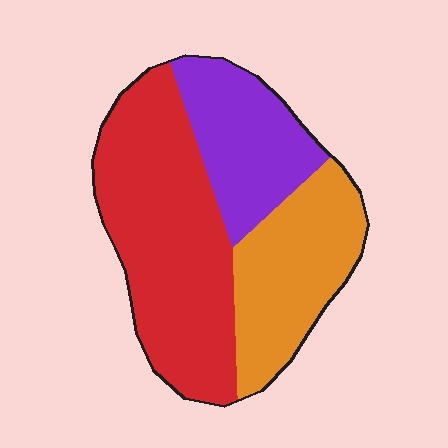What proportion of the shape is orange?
Orange takes up about one quarter (1/4) of the shape.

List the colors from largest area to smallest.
From largest to smallest: red, orange, purple.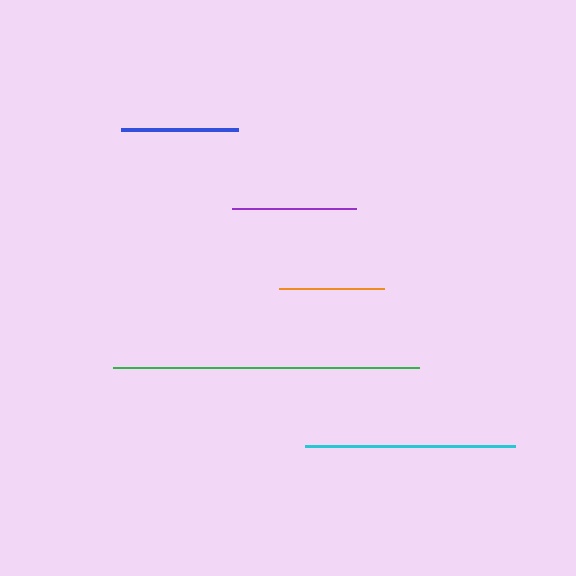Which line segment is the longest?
The green line is the longest at approximately 307 pixels.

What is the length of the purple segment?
The purple segment is approximately 124 pixels long.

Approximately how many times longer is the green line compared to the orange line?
The green line is approximately 2.9 times the length of the orange line.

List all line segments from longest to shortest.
From longest to shortest: green, cyan, purple, blue, orange.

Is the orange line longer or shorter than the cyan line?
The cyan line is longer than the orange line.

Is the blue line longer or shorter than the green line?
The green line is longer than the blue line.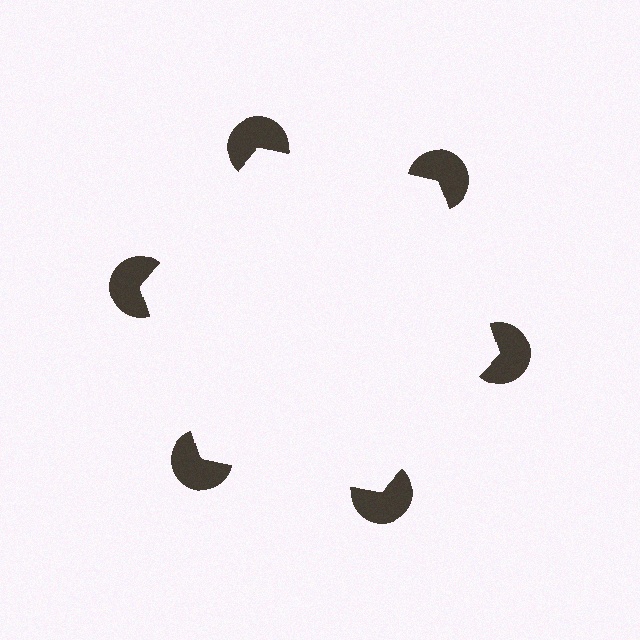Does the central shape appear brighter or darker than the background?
It typically appears slightly brighter than the background, even though no actual brightness change is drawn.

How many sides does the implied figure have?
6 sides.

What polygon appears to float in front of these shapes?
An illusory hexagon — its edges are inferred from the aligned wedge cuts in the pac-man discs, not physically drawn.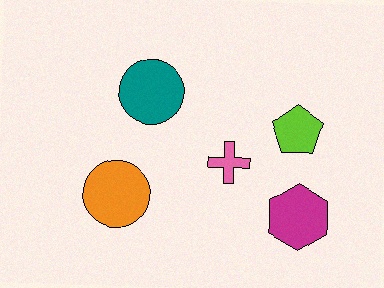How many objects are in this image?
There are 5 objects.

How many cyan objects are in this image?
There are no cyan objects.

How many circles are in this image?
There are 2 circles.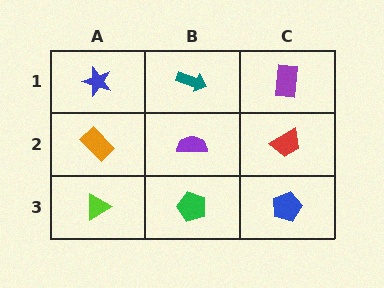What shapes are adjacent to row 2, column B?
A teal arrow (row 1, column B), a green pentagon (row 3, column B), an orange rectangle (row 2, column A), a red trapezoid (row 2, column C).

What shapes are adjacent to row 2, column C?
A purple rectangle (row 1, column C), a blue pentagon (row 3, column C), a purple semicircle (row 2, column B).